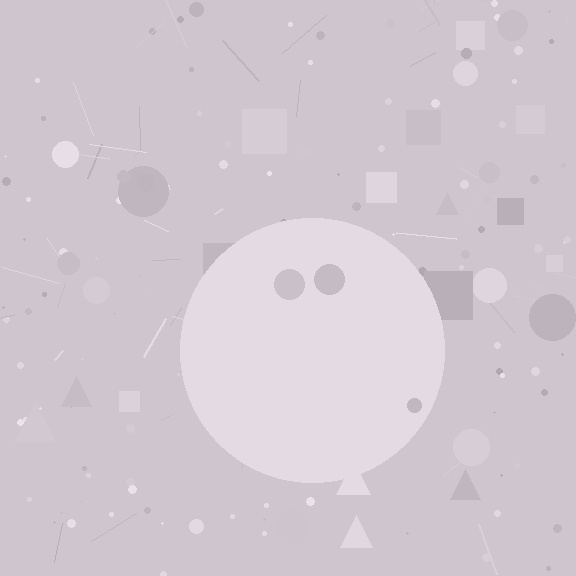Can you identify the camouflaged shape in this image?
The camouflaged shape is a circle.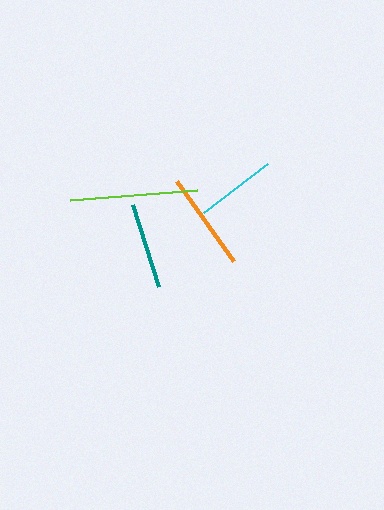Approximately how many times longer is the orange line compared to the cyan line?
The orange line is approximately 1.2 times the length of the cyan line.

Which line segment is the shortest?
The cyan line is the shortest at approximately 80 pixels.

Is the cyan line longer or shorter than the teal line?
The teal line is longer than the cyan line.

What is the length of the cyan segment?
The cyan segment is approximately 80 pixels long.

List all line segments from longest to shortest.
From longest to shortest: lime, orange, teal, cyan.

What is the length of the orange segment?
The orange segment is approximately 98 pixels long.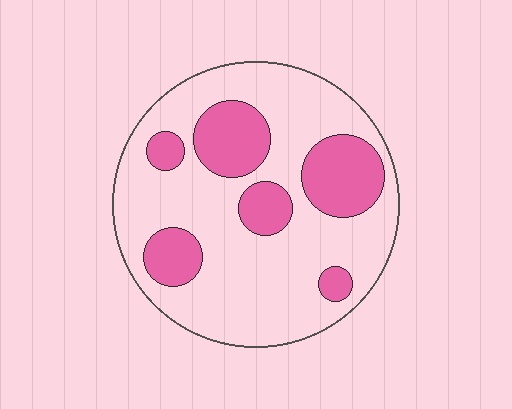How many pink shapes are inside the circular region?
6.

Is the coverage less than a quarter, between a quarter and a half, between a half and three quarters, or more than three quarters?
Between a quarter and a half.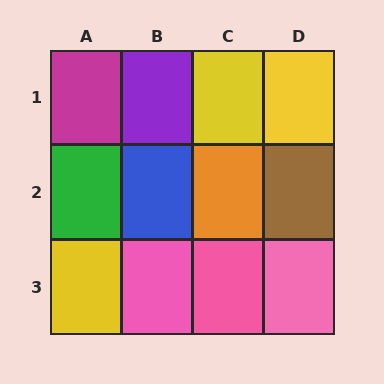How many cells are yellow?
3 cells are yellow.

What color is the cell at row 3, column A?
Yellow.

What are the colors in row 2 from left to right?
Green, blue, orange, brown.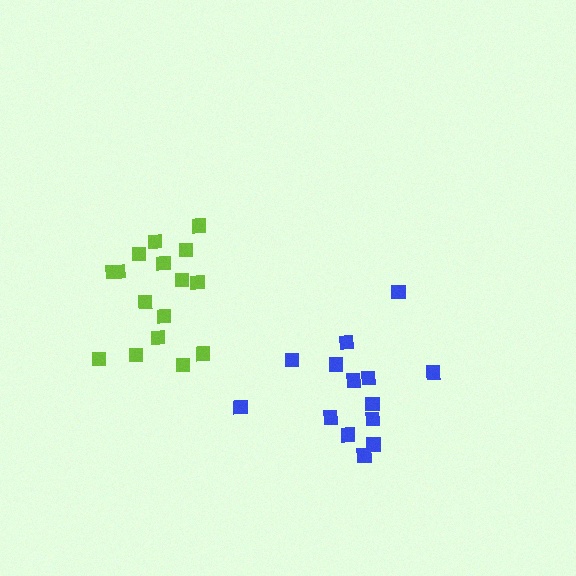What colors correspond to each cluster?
The clusters are colored: lime, blue.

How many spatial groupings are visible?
There are 2 spatial groupings.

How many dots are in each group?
Group 1: 16 dots, Group 2: 14 dots (30 total).